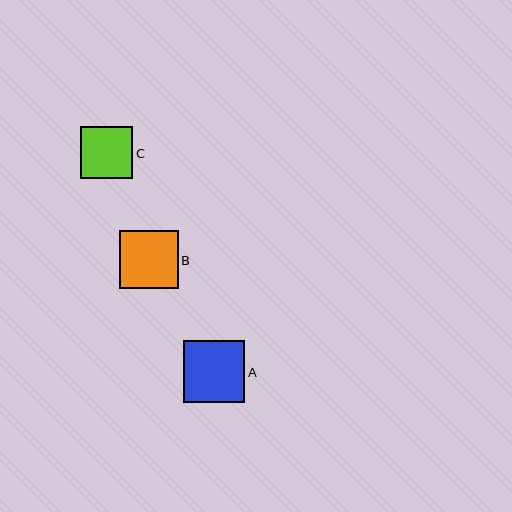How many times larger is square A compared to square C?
Square A is approximately 1.2 times the size of square C.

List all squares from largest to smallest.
From largest to smallest: A, B, C.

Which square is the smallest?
Square C is the smallest with a size of approximately 52 pixels.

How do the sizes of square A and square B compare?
Square A and square B are approximately the same size.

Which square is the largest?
Square A is the largest with a size of approximately 62 pixels.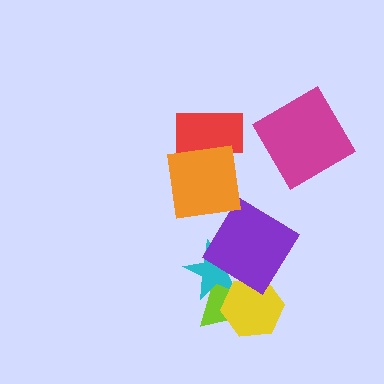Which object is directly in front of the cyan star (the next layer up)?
The yellow hexagon is directly in front of the cyan star.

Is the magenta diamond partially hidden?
No, no other shape covers it.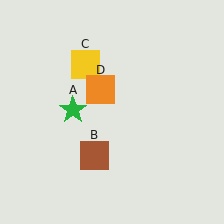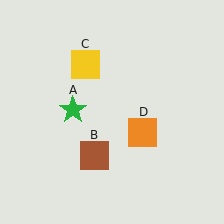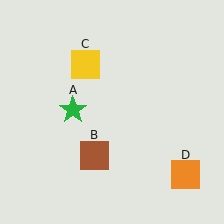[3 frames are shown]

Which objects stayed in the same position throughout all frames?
Green star (object A) and brown square (object B) and yellow square (object C) remained stationary.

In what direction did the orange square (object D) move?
The orange square (object D) moved down and to the right.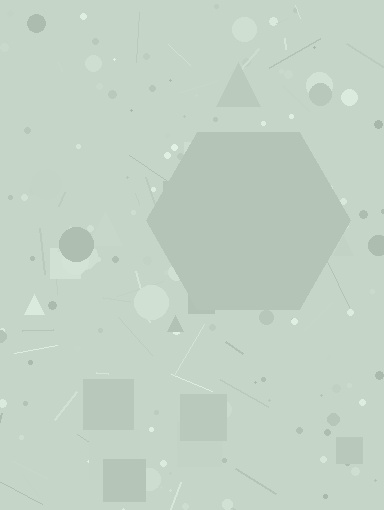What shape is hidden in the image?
A hexagon is hidden in the image.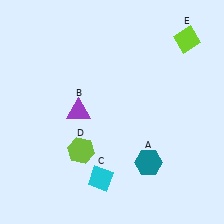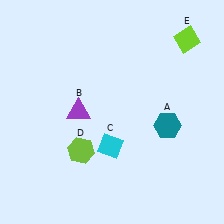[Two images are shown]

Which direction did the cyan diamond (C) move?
The cyan diamond (C) moved up.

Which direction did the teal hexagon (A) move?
The teal hexagon (A) moved up.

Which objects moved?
The objects that moved are: the teal hexagon (A), the cyan diamond (C).